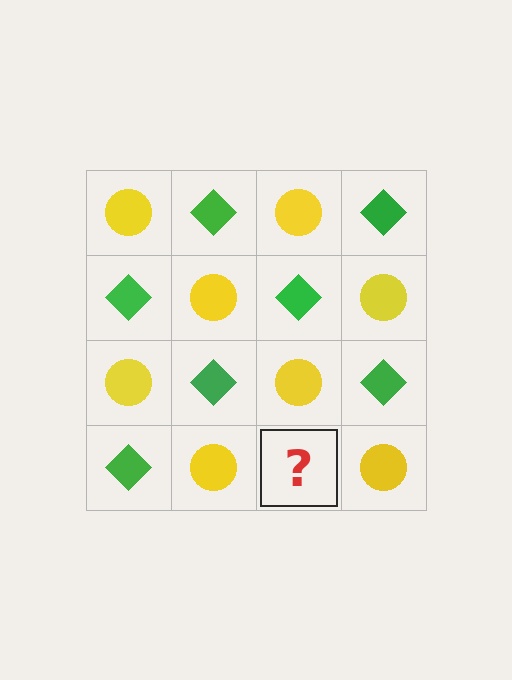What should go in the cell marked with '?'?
The missing cell should contain a green diamond.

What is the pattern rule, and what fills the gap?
The rule is that it alternates yellow circle and green diamond in a checkerboard pattern. The gap should be filled with a green diamond.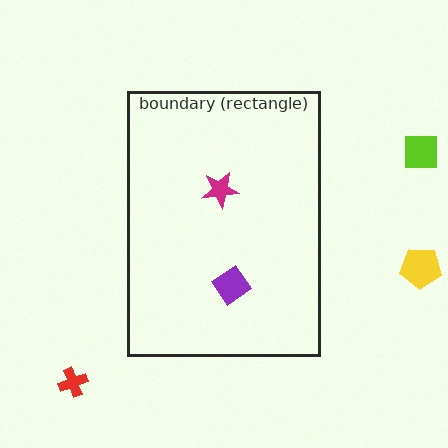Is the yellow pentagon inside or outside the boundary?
Outside.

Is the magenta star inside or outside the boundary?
Inside.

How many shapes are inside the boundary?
2 inside, 3 outside.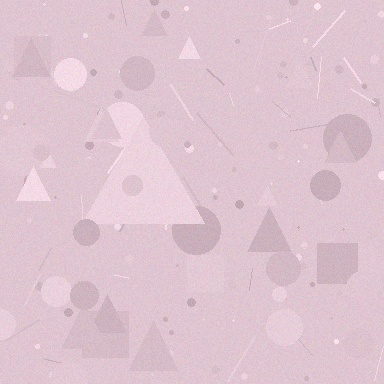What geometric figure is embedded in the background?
A triangle is embedded in the background.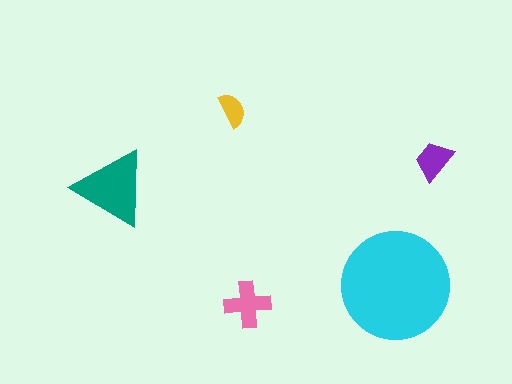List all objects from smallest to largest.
The yellow semicircle, the purple trapezoid, the pink cross, the teal triangle, the cyan circle.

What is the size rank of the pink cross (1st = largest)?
3rd.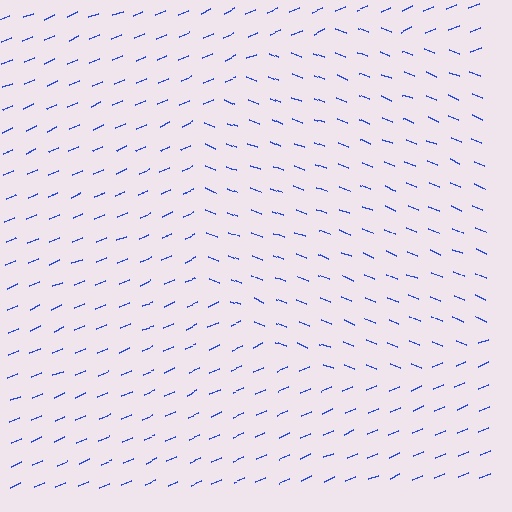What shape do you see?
I see a circle.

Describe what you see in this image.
The image is filled with small blue line segments. A circle region in the image has lines oriented differently from the surrounding lines, creating a visible texture boundary.